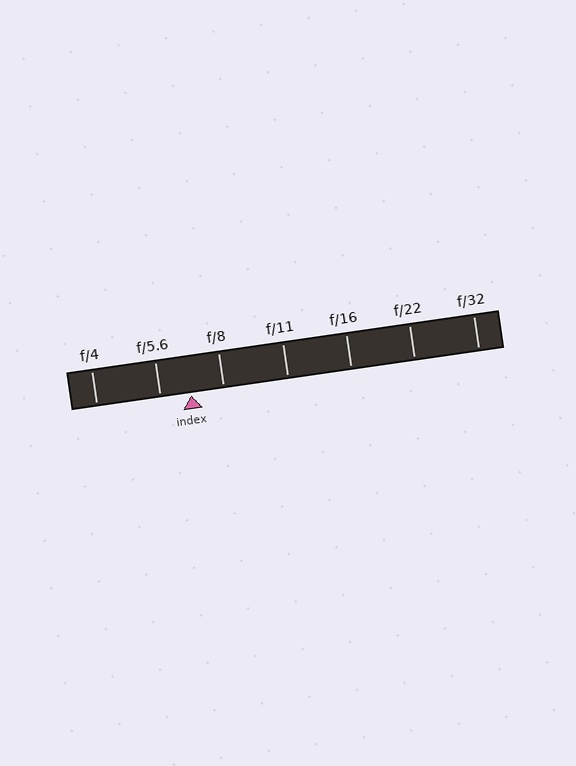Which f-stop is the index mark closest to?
The index mark is closest to f/5.6.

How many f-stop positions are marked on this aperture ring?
There are 7 f-stop positions marked.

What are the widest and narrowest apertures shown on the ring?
The widest aperture shown is f/4 and the narrowest is f/32.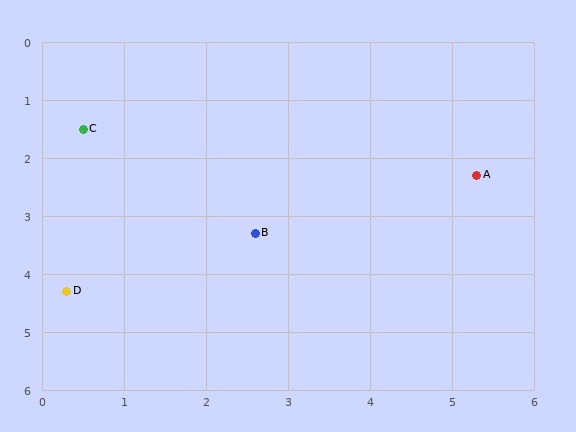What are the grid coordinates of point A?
Point A is at approximately (5.3, 2.3).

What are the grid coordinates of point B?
Point B is at approximately (2.6, 3.3).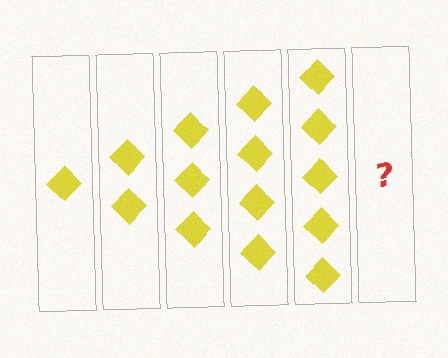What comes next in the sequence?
The next element should be 6 diamonds.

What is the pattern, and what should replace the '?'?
The pattern is that each step adds one more diamond. The '?' should be 6 diamonds.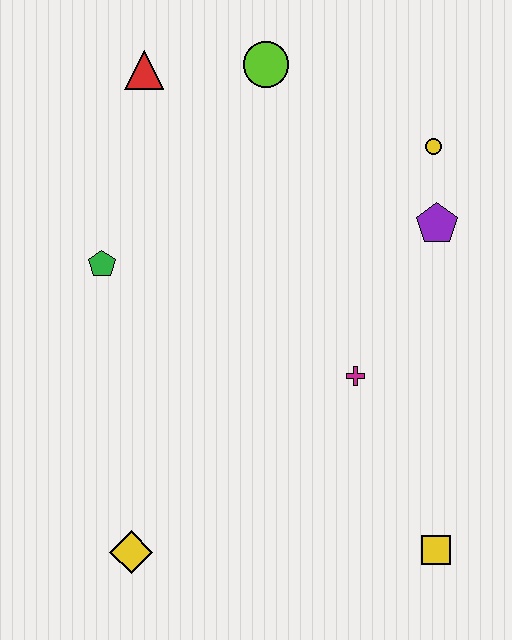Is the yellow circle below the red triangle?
Yes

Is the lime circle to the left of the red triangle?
No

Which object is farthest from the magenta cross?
The red triangle is farthest from the magenta cross.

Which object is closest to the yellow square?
The magenta cross is closest to the yellow square.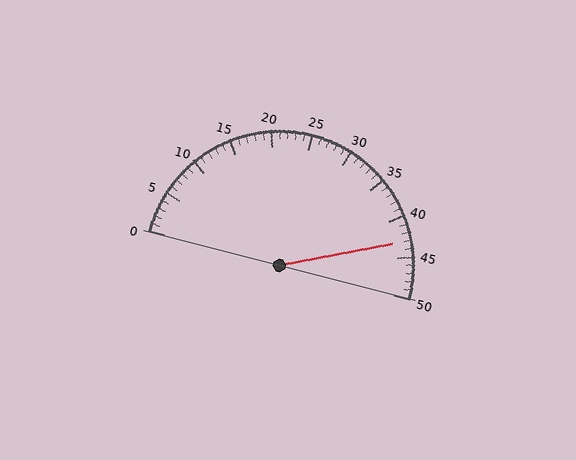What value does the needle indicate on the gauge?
The needle indicates approximately 43.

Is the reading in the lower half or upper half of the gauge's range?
The reading is in the upper half of the range (0 to 50).